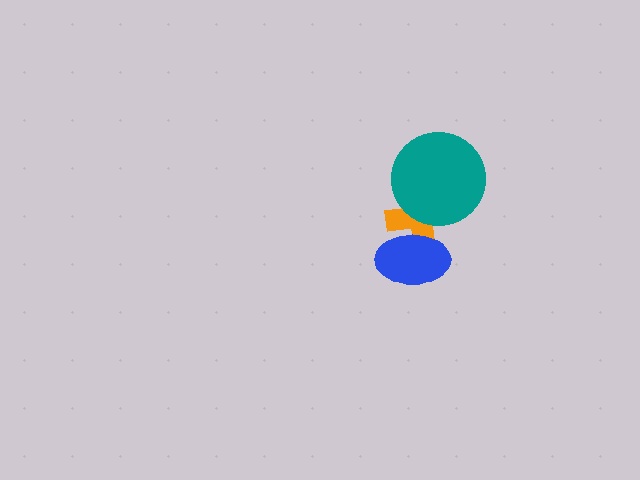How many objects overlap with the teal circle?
1 object overlaps with the teal circle.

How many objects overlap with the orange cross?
2 objects overlap with the orange cross.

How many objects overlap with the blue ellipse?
1 object overlaps with the blue ellipse.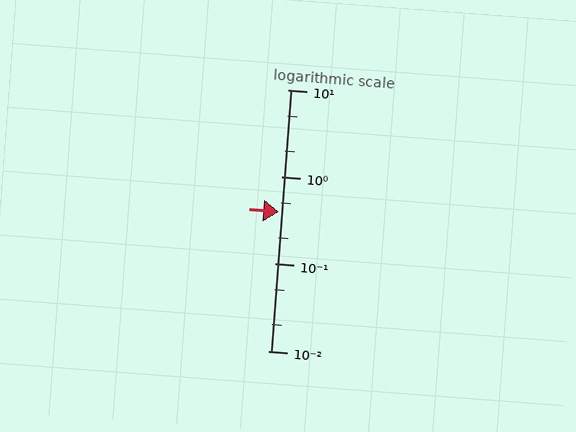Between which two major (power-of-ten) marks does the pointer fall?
The pointer is between 0.1 and 1.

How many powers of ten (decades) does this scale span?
The scale spans 3 decades, from 0.01 to 10.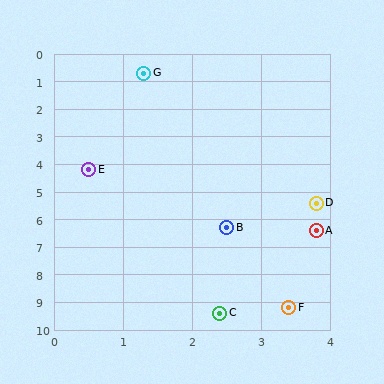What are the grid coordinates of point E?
Point E is at approximately (0.5, 4.2).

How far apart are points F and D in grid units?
Points F and D are about 3.8 grid units apart.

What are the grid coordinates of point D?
Point D is at approximately (3.8, 5.4).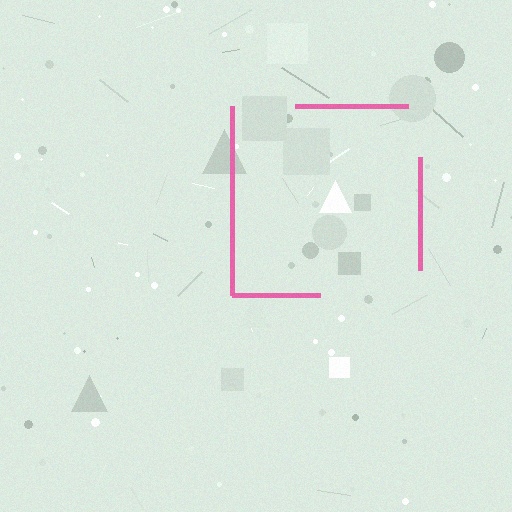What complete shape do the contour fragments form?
The contour fragments form a square.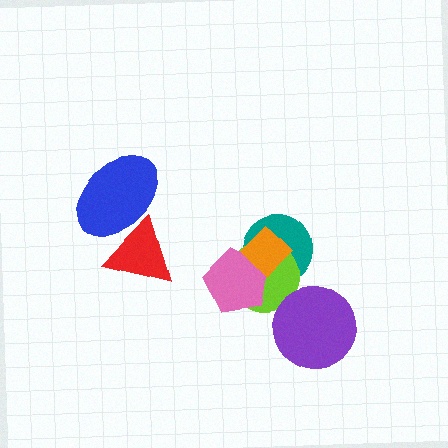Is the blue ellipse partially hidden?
No, no other shape covers it.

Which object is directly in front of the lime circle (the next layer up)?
The pink pentagon is directly in front of the lime circle.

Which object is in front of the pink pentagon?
The orange diamond is in front of the pink pentagon.